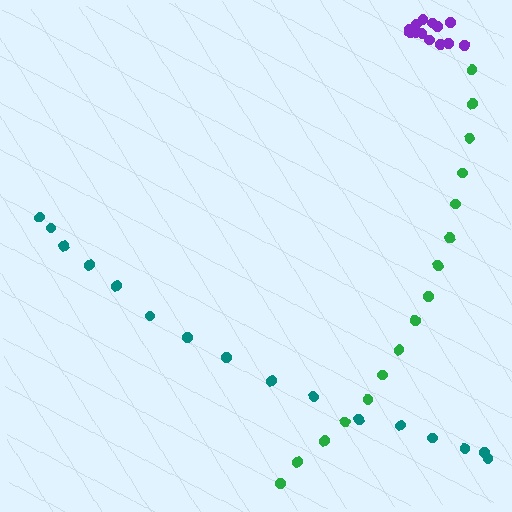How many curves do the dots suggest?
There are 3 distinct paths.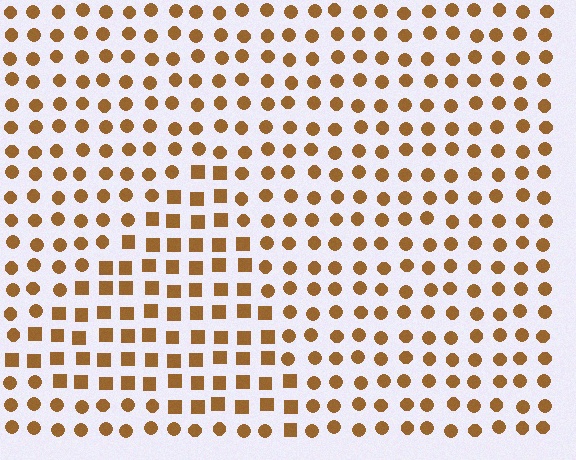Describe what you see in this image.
The image is filled with small brown elements arranged in a uniform grid. A triangle-shaped region contains squares, while the surrounding area contains circles. The boundary is defined purely by the change in element shape.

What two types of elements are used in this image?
The image uses squares inside the triangle region and circles outside it.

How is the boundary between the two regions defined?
The boundary is defined by a change in element shape: squares inside vs. circles outside. All elements share the same color and spacing.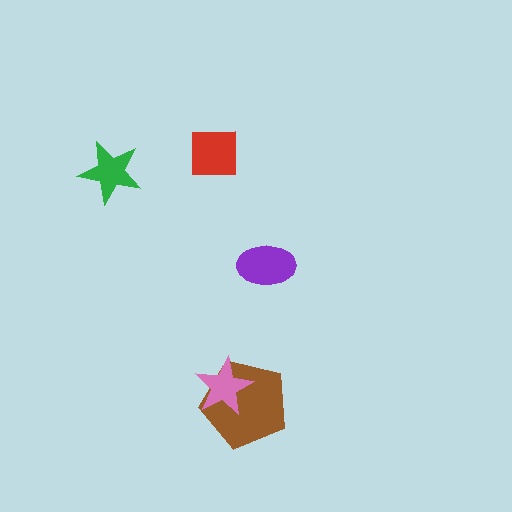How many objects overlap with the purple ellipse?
0 objects overlap with the purple ellipse.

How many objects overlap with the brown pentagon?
1 object overlaps with the brown pentagon.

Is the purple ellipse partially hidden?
No, no other shape covers it.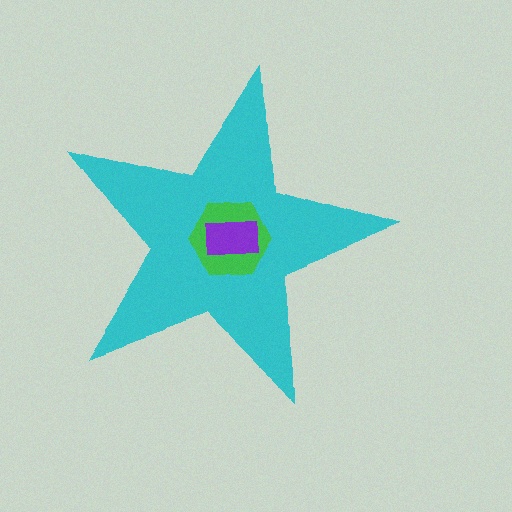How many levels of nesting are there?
3.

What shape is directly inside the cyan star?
The green hexagon.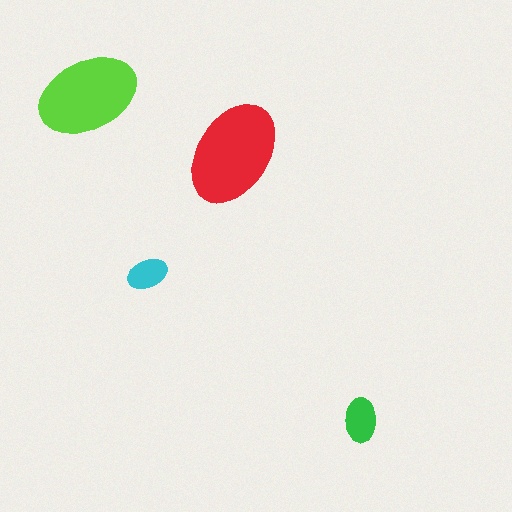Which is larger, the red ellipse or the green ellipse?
The red one.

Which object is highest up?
The lime ellipse is topmost.